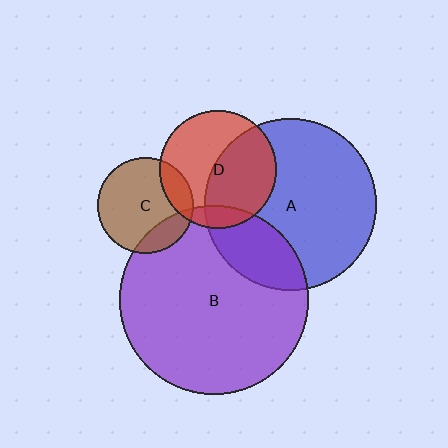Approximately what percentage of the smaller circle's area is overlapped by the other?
Approximately 15%.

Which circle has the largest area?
Circle B (purple).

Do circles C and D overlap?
Yes.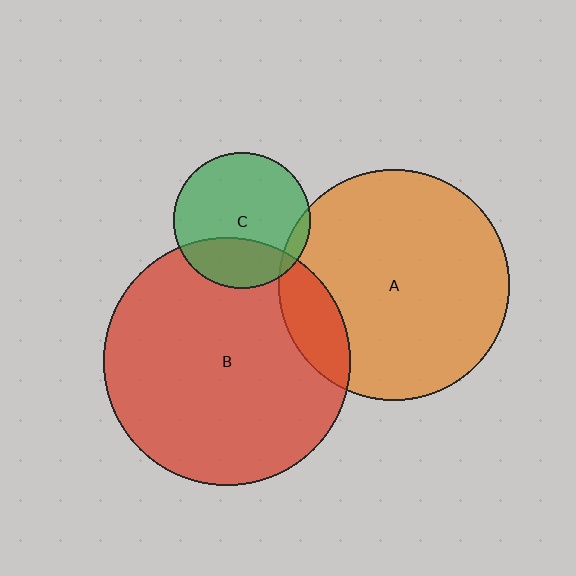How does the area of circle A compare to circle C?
Approximately 2.9 times.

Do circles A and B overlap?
Yes.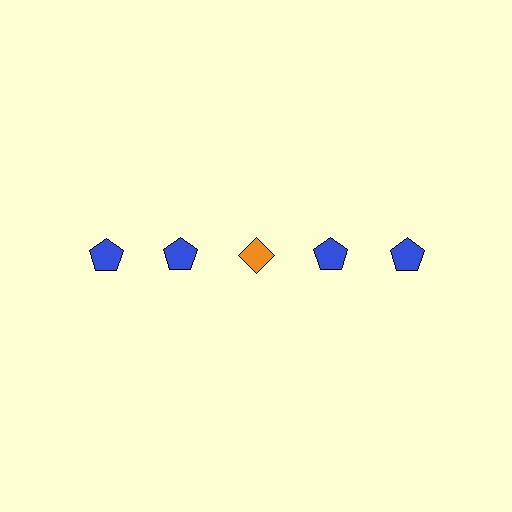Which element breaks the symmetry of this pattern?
The orange diamond in the top row, center column breaks the symmetry. All other shapes are blue pentagons.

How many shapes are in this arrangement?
There are 5 shapes arranged in a grid pattern.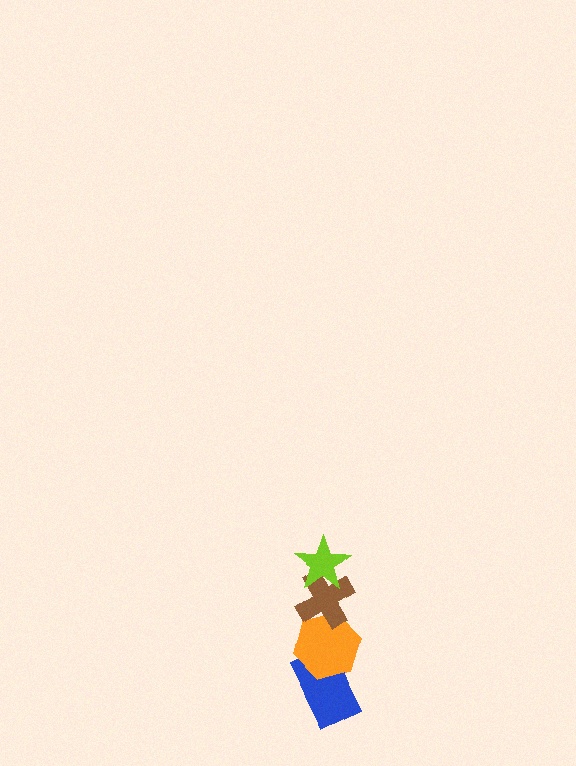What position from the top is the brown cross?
The brown cross is 2nd from the top.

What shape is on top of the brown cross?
The lime star is on top of the brown cross.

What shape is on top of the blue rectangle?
The orange hexagon is on top of the blue rectangle.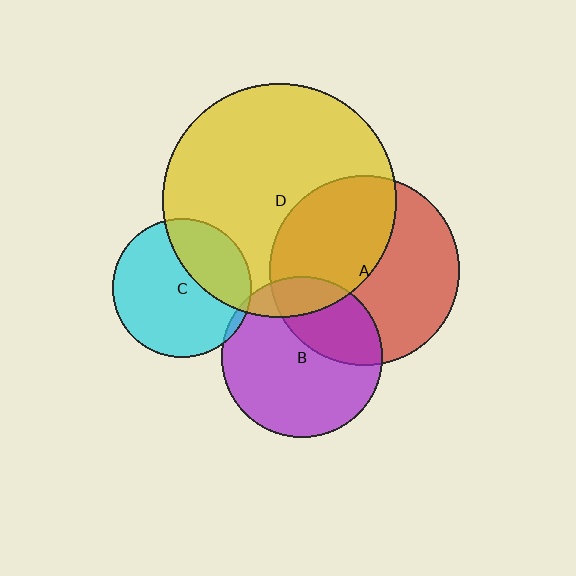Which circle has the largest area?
Circle D (yellow).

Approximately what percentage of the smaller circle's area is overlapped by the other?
Approximately 35%.